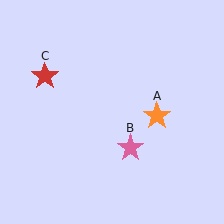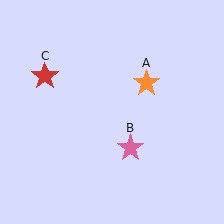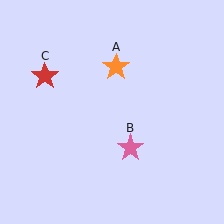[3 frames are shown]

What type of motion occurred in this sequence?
The orange star (object A) rotated counterclockwise around the center of the scene.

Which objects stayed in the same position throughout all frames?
Pink star (object B) and red star (object C) remained stationary.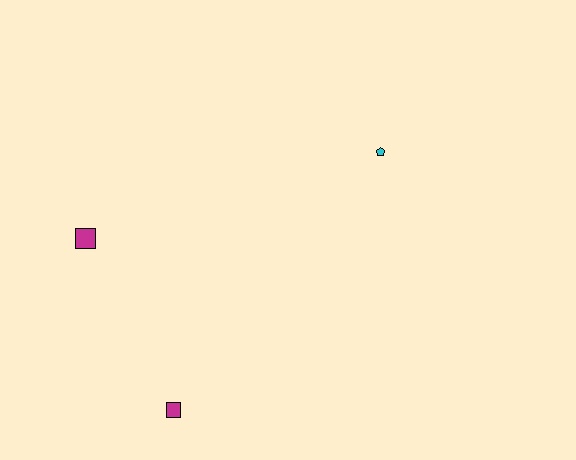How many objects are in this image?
There are 3 objects.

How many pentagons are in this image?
There is 1 pentagon.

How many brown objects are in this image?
There are no brown objects.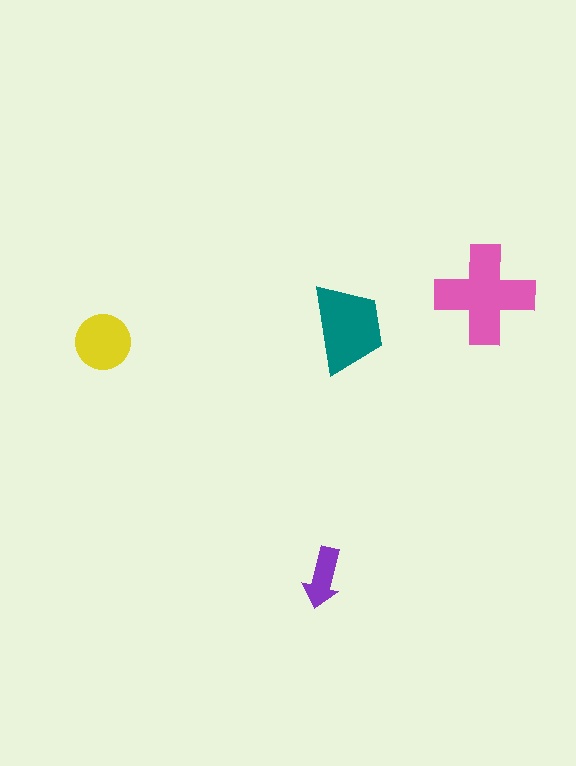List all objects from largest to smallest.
The pink cross, the teal trapezoid, the yellow circle, the purple arrow.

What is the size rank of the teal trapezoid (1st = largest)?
2nd.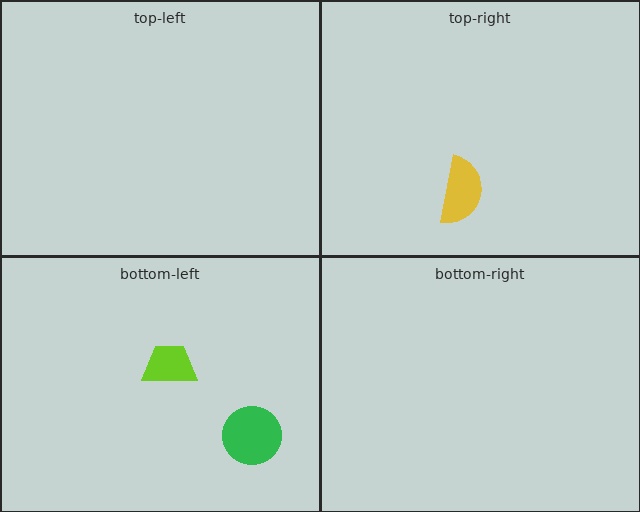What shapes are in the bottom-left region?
The lime trapezoid, the green circle.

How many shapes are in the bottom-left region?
2.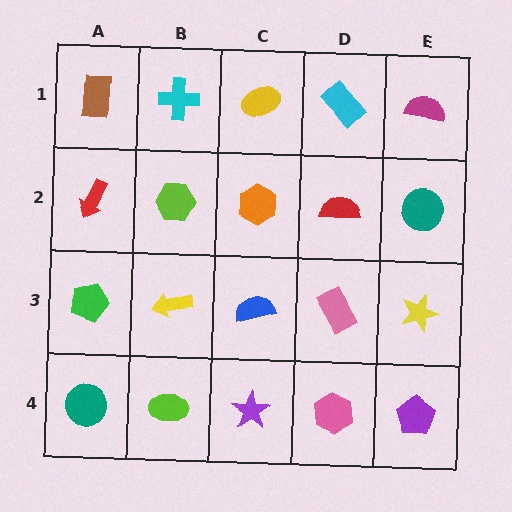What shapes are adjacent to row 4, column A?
A green pentagon (row 3, column A), a lime ellipse (row 4, column B).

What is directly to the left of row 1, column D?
A yellow ellipse.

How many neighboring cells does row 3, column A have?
3.